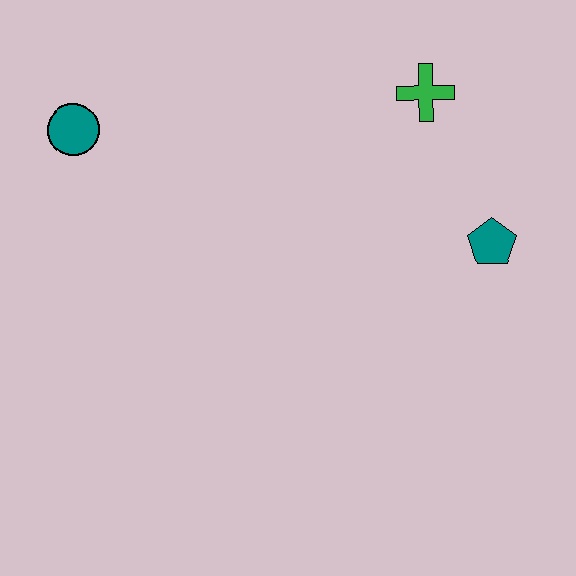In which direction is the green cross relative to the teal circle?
The green cross is to the right of the teal circle.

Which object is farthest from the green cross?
The teal circle is farthest from the green cross.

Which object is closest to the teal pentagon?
The green cross is closest to the teal pentagon.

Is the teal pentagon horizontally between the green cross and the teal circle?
No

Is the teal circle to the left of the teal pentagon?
Yes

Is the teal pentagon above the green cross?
No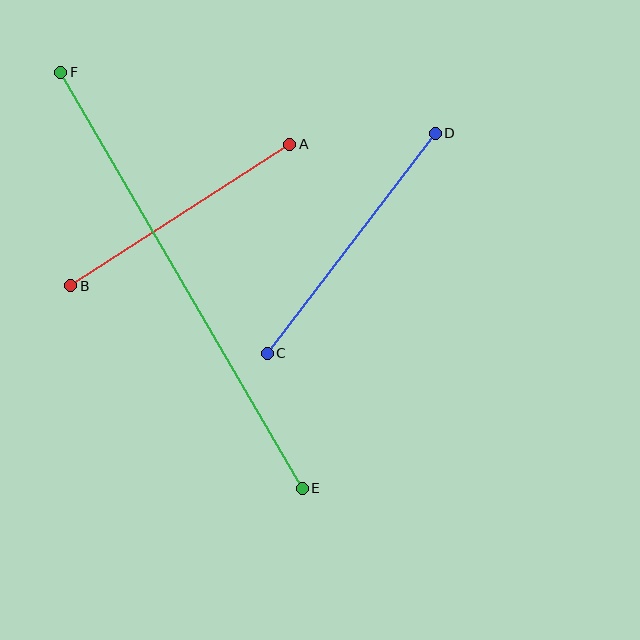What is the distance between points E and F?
The distance is approximately 481 pixels.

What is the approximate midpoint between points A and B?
The midpoint is at approximately (180, 215) pixels.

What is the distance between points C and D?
The distance is approximately 277 pixels.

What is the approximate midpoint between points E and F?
The midpoint is at approximately (182, 280) pixels.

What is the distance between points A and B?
The distance is approximately 260 pixels.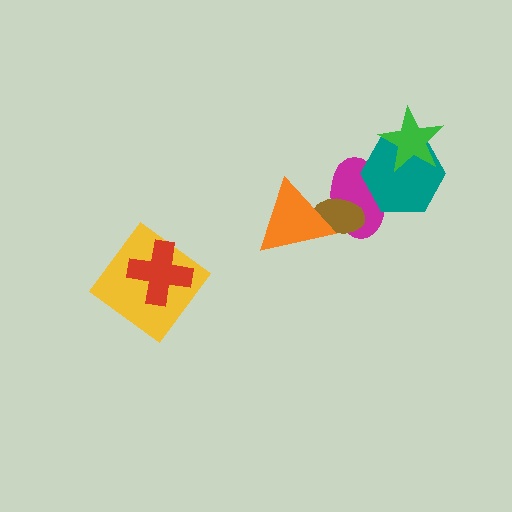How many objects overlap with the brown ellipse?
2 objects overlap with the brown ellipse.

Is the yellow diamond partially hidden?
Yes, it is partially covered by another shape.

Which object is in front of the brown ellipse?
The orange triangle is in front of the brown ellipse.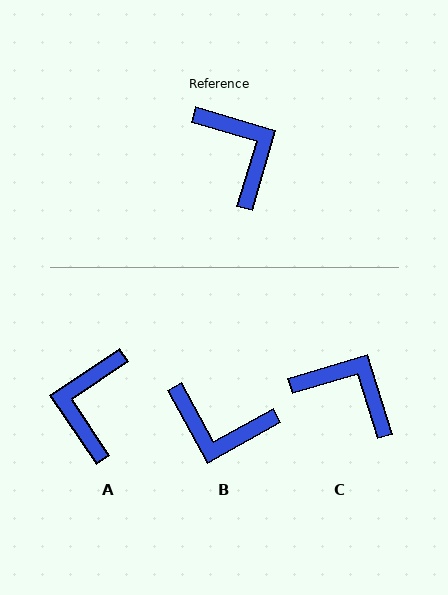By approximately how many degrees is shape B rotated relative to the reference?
Approximately 134 degrees clockwise.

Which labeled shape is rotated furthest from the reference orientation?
A, about 141 degrees away.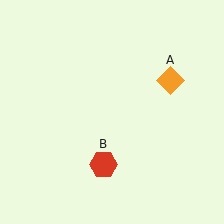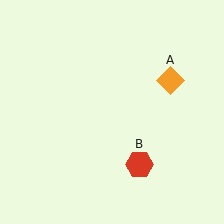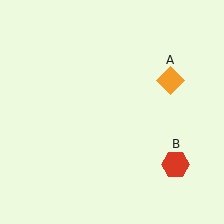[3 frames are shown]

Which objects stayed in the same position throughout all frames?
Orange diamond (object A) remained stationary.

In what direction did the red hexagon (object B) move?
The red hexagon (object B) moved right.